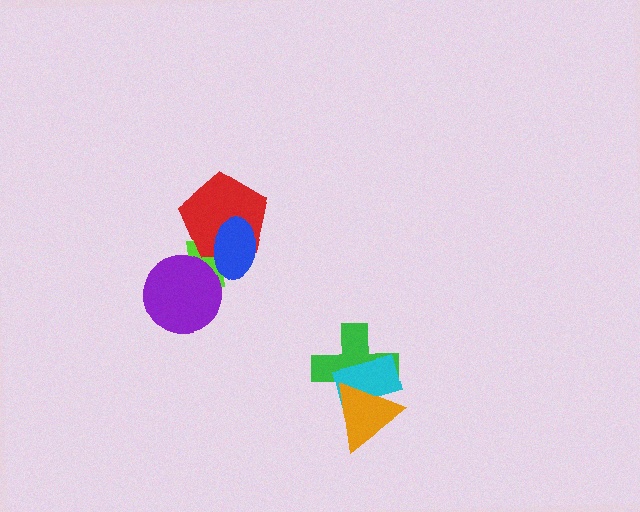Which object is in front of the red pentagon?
The blue ellipse is in front of the red pentagon.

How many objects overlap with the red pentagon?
2 objects overlap with the red pentagon.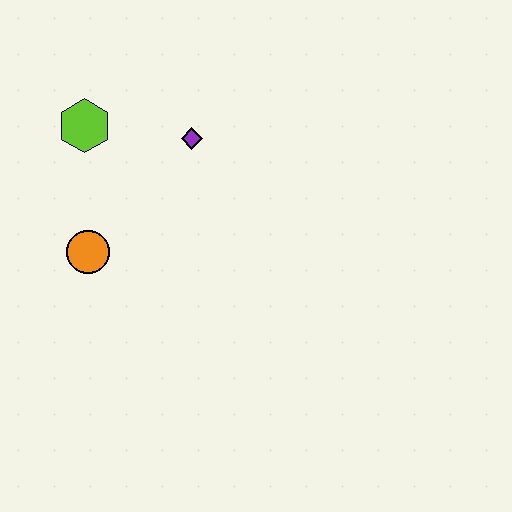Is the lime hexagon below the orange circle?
No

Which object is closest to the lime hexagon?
The purple diamond is closest to the lime hexagon.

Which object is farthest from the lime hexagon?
The orange circle is farthest from the lime hexagon.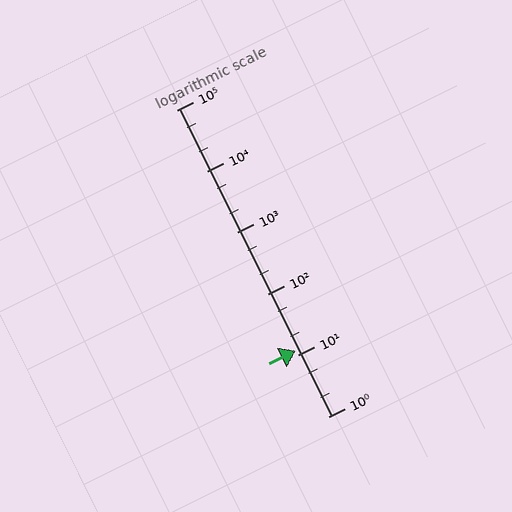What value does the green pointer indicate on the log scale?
The pointer indicates approximately 12.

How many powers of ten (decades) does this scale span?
The scale spans 5 decades, from 1 to 100000.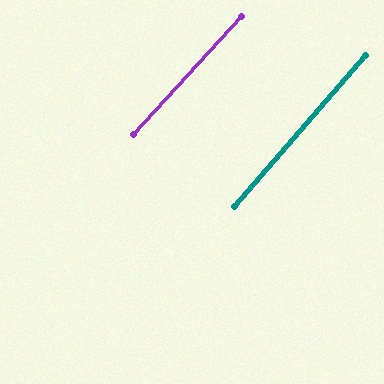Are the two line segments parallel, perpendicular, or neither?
Parallel — their directions differ by only 1.5°.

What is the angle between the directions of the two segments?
Approximately 1 degree.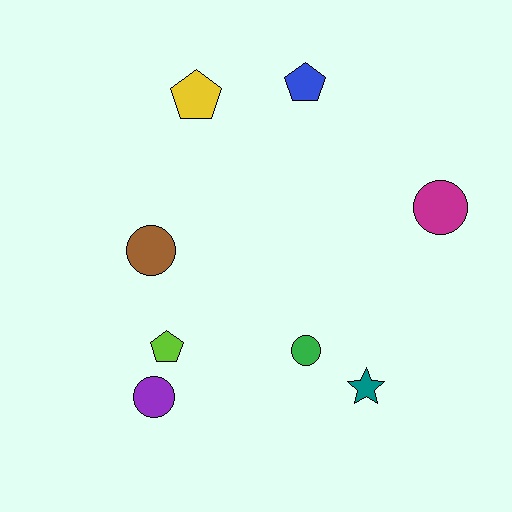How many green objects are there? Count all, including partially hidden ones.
There is 1 green object.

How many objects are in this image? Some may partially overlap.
There are 8 objects.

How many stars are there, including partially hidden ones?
There is 1 star.